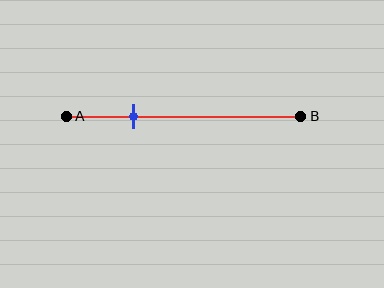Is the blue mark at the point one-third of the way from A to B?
No, the mark is at about 30% from A, not at the 33% one-third point.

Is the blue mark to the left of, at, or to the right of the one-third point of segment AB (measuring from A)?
The blue mark is to the left of the one-third point of segment AB.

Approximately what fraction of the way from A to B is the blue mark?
The blue mark is approximately 30% of the way from A to B.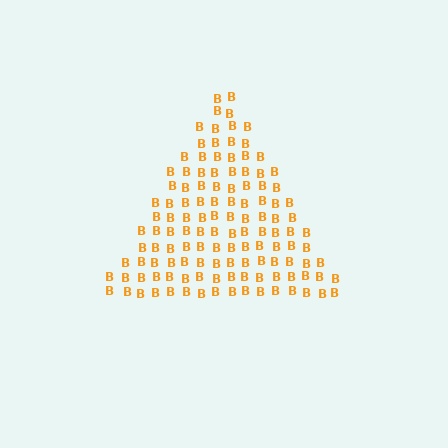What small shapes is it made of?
It is made of small letter B's.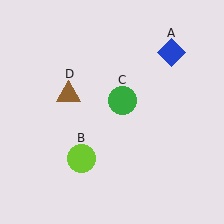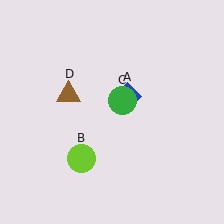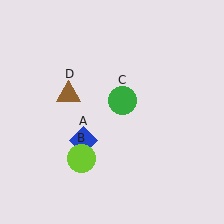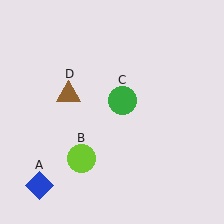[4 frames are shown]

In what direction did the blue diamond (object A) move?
The blue diamond (object A) moved down and to the left.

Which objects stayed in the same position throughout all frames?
Lime circle (object B) and green circle (object C) and brown triangle (object D) remained stationary.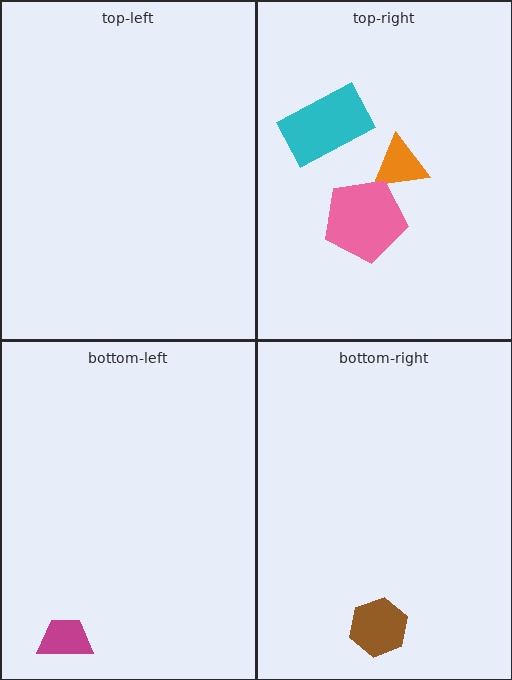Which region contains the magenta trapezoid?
The bottom-left region.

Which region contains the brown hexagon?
The bottom-right region.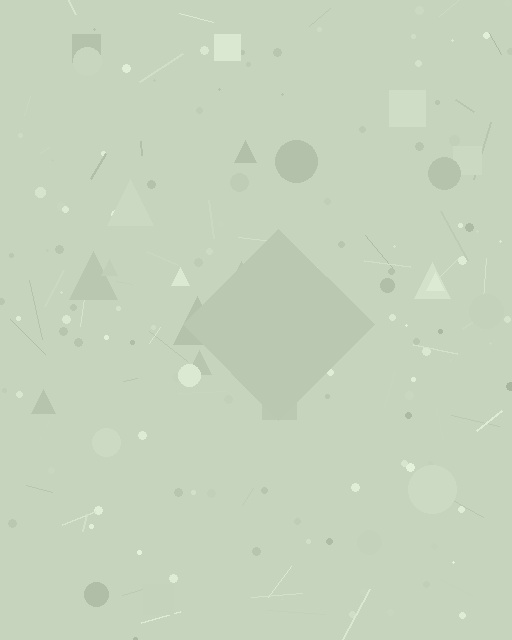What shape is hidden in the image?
A diamond is hidden in the image.